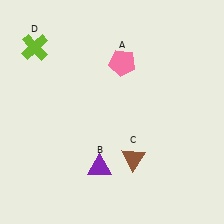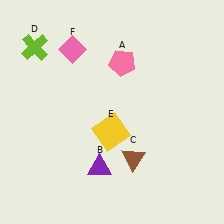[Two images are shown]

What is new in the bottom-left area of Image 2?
A yellow square (E) was added in the bottom-left area of Image 2.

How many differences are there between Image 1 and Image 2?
There are 2 differences between the two images.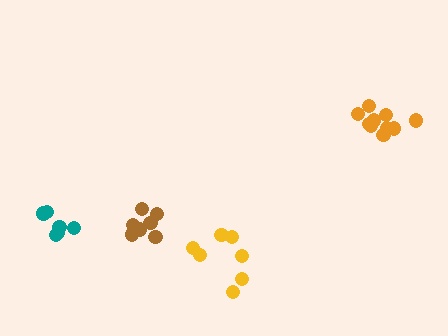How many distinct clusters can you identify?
There are 4 distinct clusters.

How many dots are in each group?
Group 1: 7 dots, Group 2: 7 dots, Group 3: 6 dots, Group 4: 11 dots (31 total).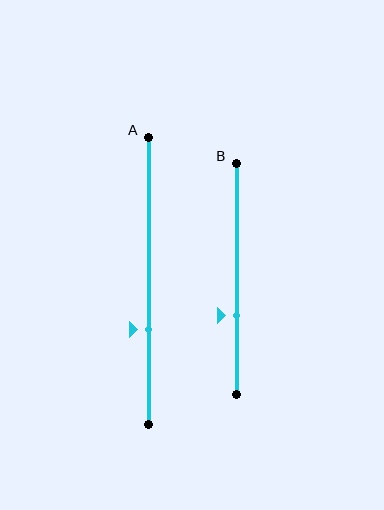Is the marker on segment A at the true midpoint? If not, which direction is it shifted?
No, the marker on segment A is shifted downward by about 17% of the segment length.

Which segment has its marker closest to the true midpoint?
Segment B has its marker closest to the true midpoint.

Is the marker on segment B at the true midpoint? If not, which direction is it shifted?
No, the marker on segment B is shifted downward by about 16% of the segment length.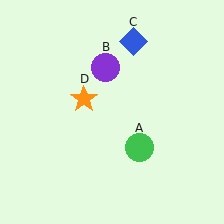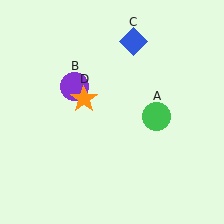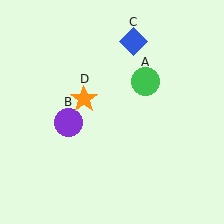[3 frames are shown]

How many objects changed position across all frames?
2 objects changed position: green circle (object A), purple circle (object B).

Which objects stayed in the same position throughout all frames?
Blue diamond (object C) and orange star (object D) remained stationary.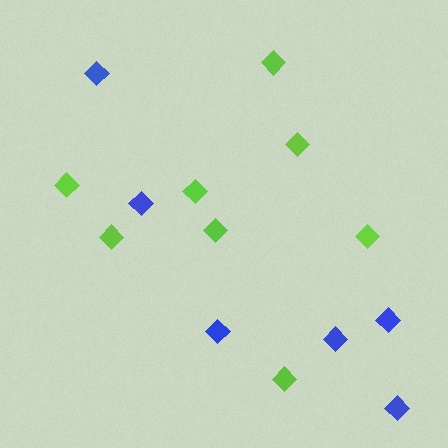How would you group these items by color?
There are 2 groups: one group of lime diamonds (8) and one group of blue diamonds (6).